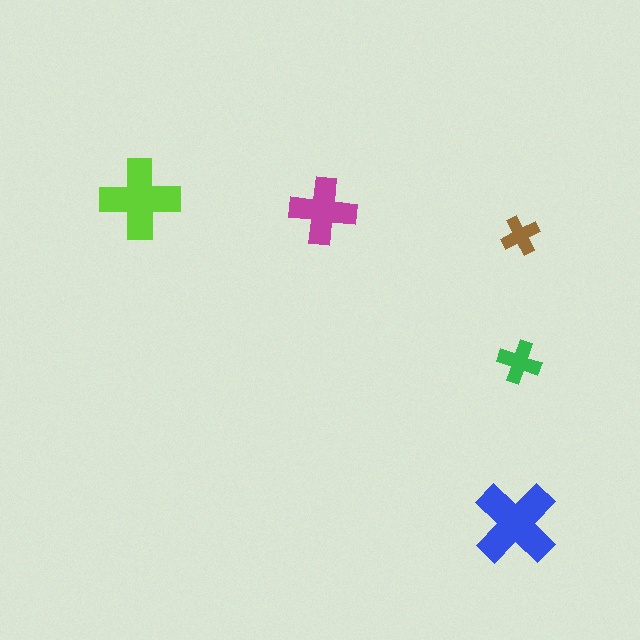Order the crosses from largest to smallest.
the blue one, the lime one, the magenta one, the green one, the brown one.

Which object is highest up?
The lime cross is topmost.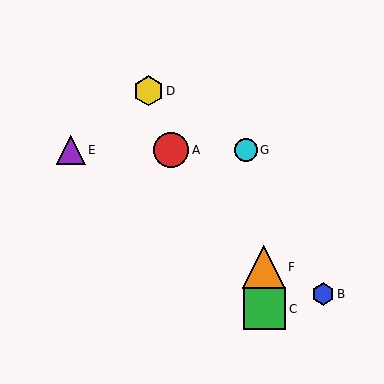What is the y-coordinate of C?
Object C is at y≈309.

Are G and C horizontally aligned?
No, G is at y≈150 and C is at y≈309.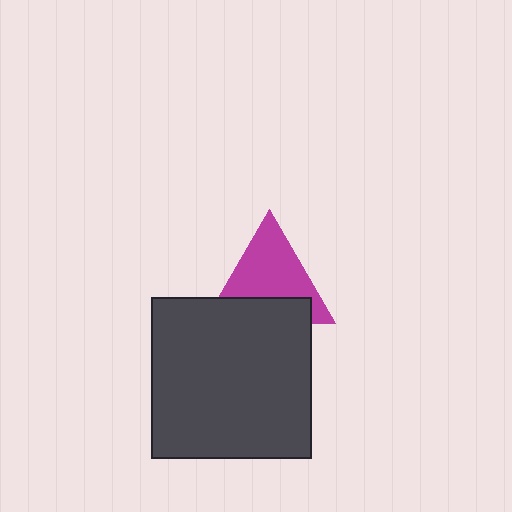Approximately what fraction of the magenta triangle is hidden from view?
Roughly 34% of the magenta triangle is hidden behind the dark gray square.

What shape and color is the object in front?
The object in front is a dark gray square.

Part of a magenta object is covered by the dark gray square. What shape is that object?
It is a triangle.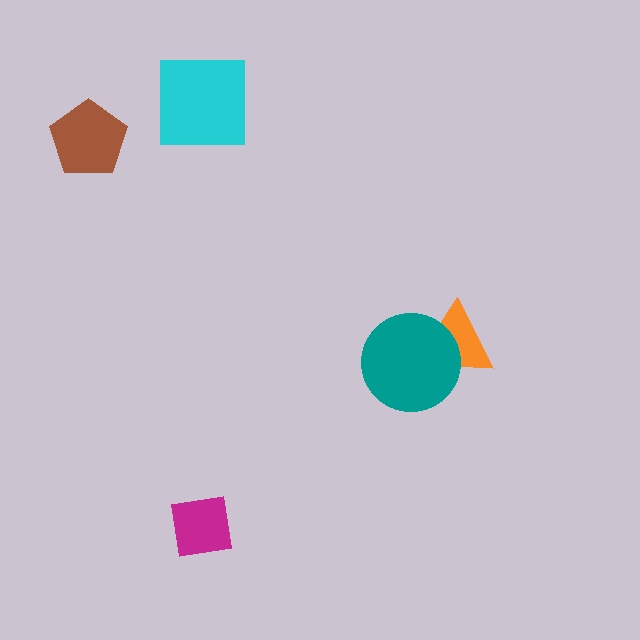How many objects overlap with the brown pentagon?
0 objects overlap with the brown pentagon.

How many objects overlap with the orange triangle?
1 object overlaps with the orange triangle.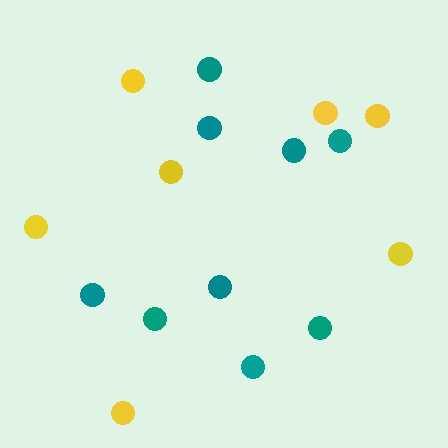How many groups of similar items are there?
There are 2 groups: one group of yellow circles (7) and one group of teal circles (9).